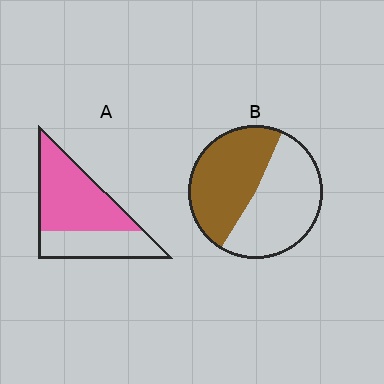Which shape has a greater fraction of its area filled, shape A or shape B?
Shape A.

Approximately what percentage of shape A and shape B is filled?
A is approximately 65% and B is approximately 50%.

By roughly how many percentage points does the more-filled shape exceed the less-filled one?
By roughly 15 percentage points (A over B).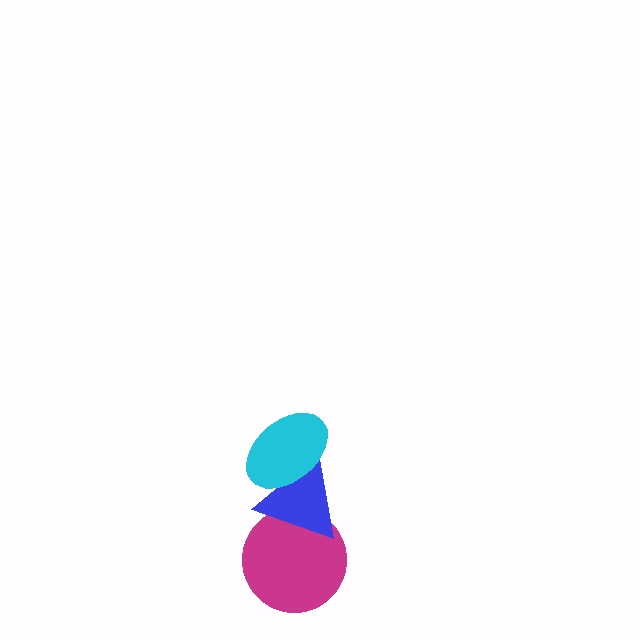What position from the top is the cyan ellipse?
The cyan ellipse is 1st from the top.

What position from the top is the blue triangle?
The blue triangle is 2nd from the top.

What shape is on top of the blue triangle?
The cyan ellipse is on top of the blue triangle.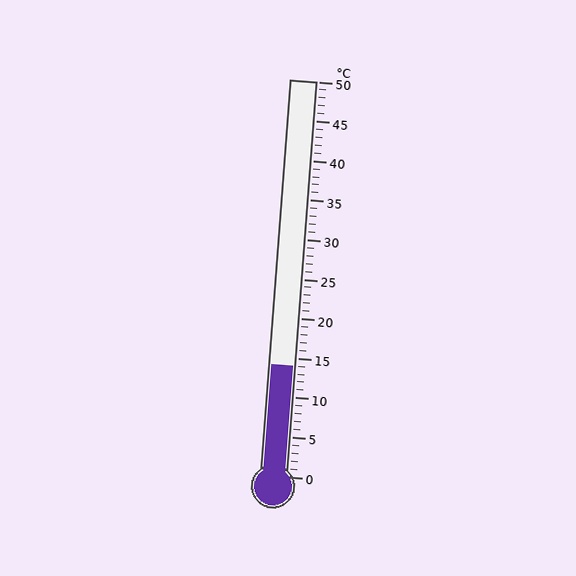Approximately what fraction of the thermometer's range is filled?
The thermometer is filled to approximately 30% of its range.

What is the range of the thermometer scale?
The thermometer scale ranges from 0°C to 50°C.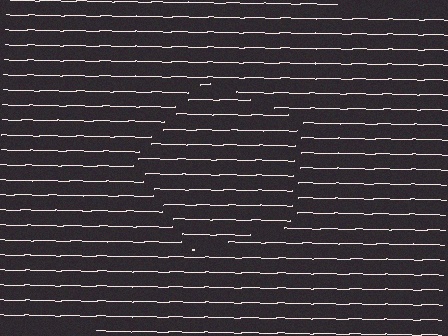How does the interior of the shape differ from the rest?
The interior of the shape contains the same grating, shifted by half a period — the contour is defined by the phase discontinuity where line-ends from the inner and outer gratings abut.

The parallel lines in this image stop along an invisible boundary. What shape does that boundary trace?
An illusory pentagon. The interior of the shape contains the same grating, shifted by half a period — the contour is defined by the phase discontinuity where line-ends from the inner and outer gratings abut.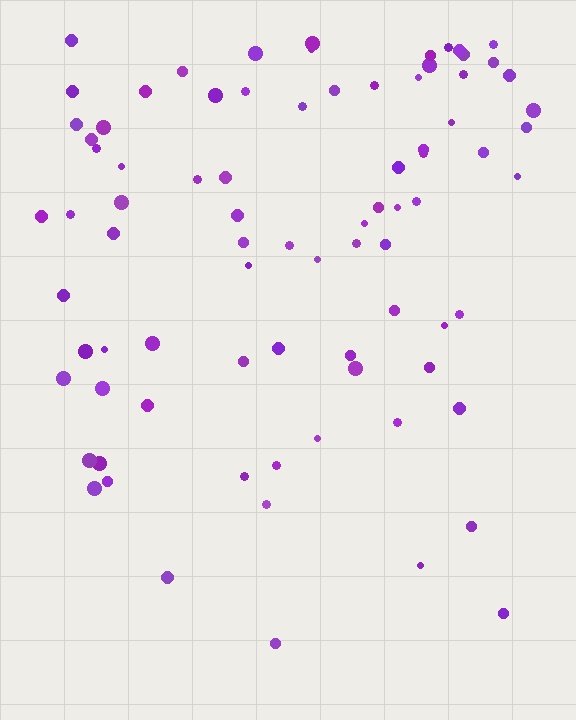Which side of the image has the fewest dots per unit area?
The bottom.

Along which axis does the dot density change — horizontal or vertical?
Vertical.